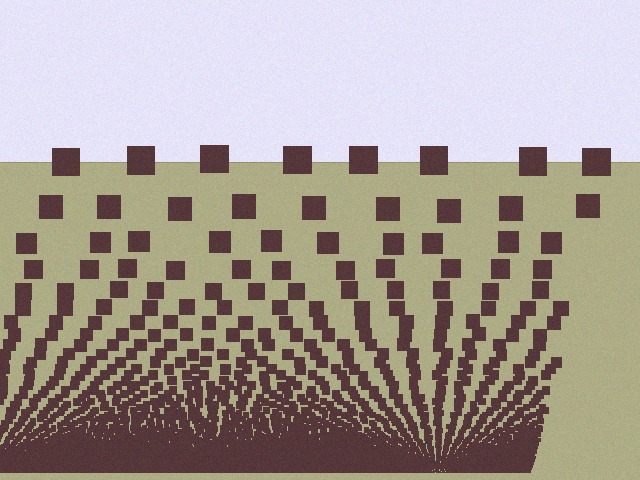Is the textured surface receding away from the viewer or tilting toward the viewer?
The surface appears to tilt toward the viewer. Texture elements get larger and sparser toward the top.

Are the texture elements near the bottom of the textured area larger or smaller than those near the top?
Smaller. The gradient is inverted — elements near the bottom are smaller and denser.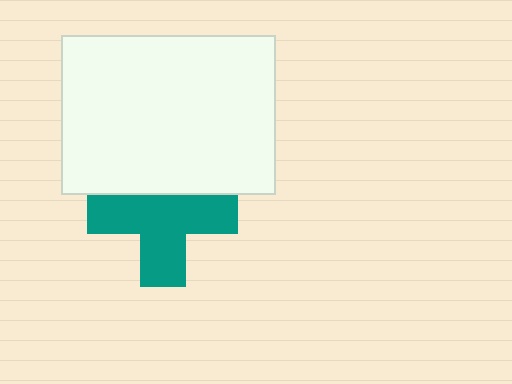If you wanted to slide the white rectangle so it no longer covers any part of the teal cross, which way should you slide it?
Slide it up — that is the most direct way to separate the two shapes.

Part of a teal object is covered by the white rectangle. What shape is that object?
It is a cross.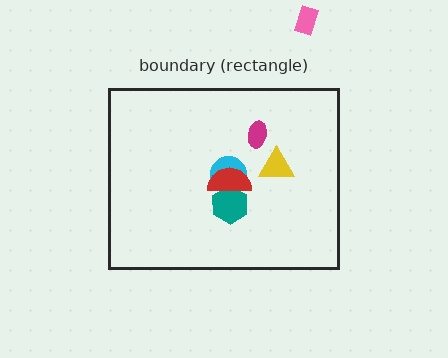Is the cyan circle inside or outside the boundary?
Inside.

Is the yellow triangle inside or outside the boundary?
Inside.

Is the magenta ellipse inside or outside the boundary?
Inside.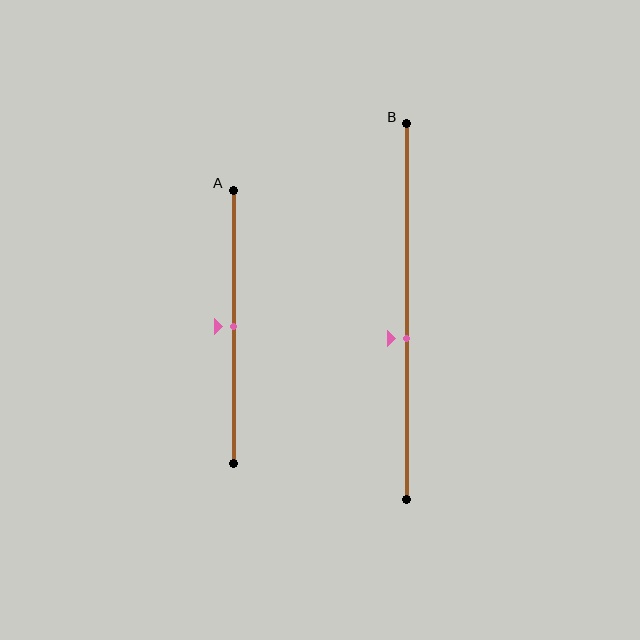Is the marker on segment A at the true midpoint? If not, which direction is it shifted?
Yes, the marker on segment A is at the true midpoint.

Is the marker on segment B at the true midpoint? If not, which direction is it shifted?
No, the marker on segment B is shifted downward by about 7% of the segment length.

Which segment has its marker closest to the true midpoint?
Segment A has its marker closest to the true midpoint.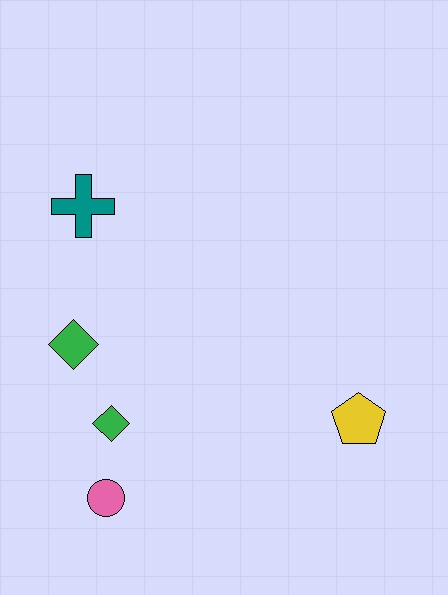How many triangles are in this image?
There are no triangles.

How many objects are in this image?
There are 5 objects.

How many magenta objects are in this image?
There are no magenta objects.